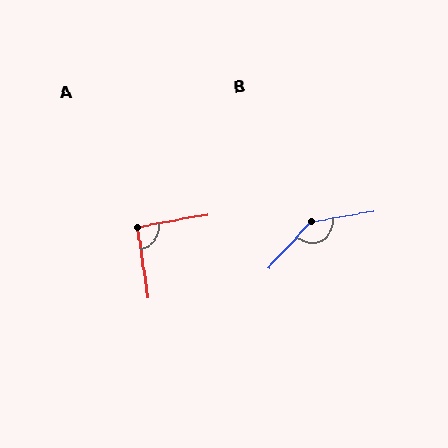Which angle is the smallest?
A, at approximately 92 degrees.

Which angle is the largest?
B, at approximately 142 degrees.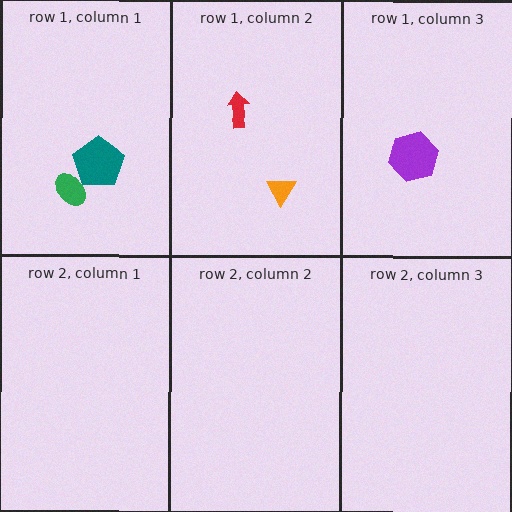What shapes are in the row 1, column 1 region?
The green ellipse, the teal pentagon.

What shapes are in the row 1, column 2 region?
The orange triangle, the red arrow.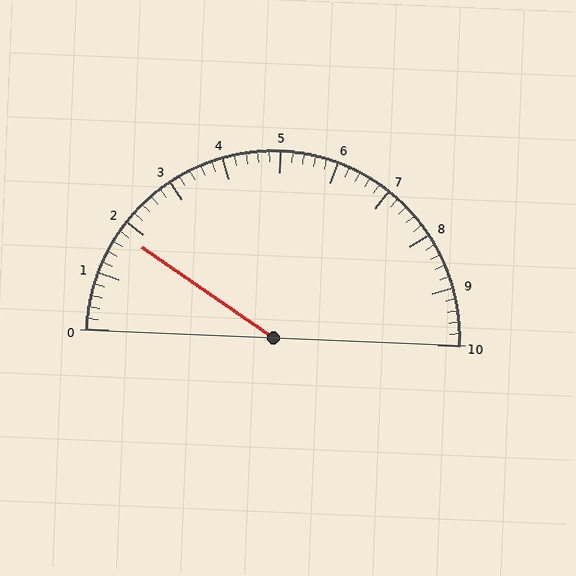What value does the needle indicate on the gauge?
The needle indicates approximately 1.8.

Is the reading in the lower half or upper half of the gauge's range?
The reading is in the lower half of the range (0 to 10).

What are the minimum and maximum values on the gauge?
The gauge ranges from 0 to 10.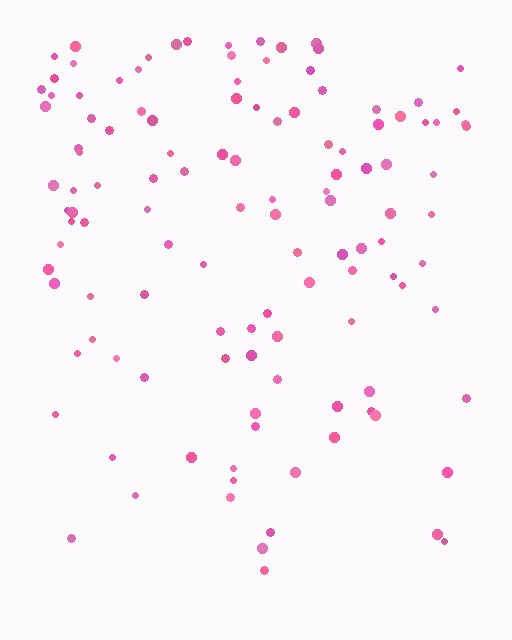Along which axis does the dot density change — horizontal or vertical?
Vertical.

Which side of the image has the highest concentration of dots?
The top.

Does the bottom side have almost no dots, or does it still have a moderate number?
Still a moderate number, just noticeably fewer than the top.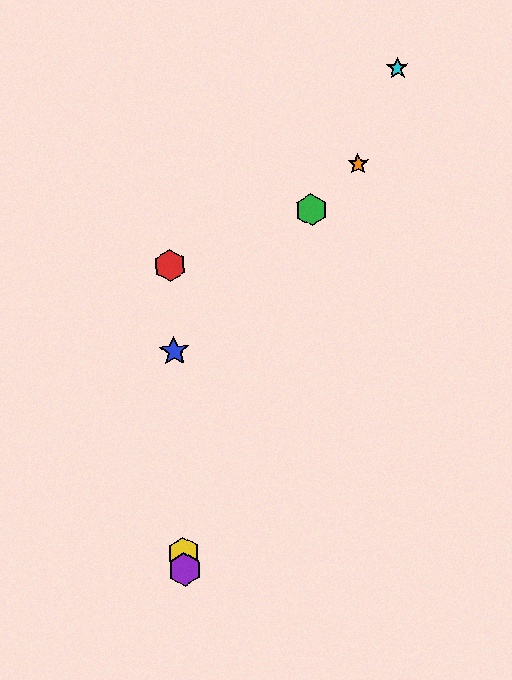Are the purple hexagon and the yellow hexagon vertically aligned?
Yes, both are at x≈185.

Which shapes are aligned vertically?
The red hexagon, the blue star, the yellow hexagon, the purple hexagon are aligned vertically.